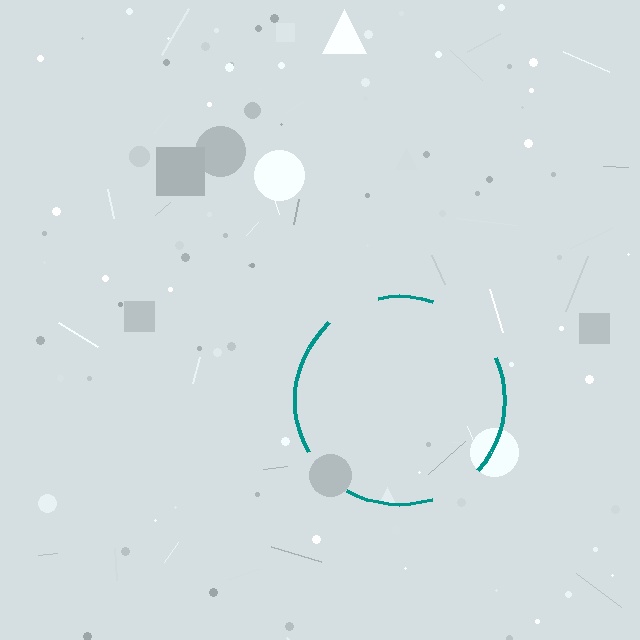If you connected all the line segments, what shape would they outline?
They would outline a circle.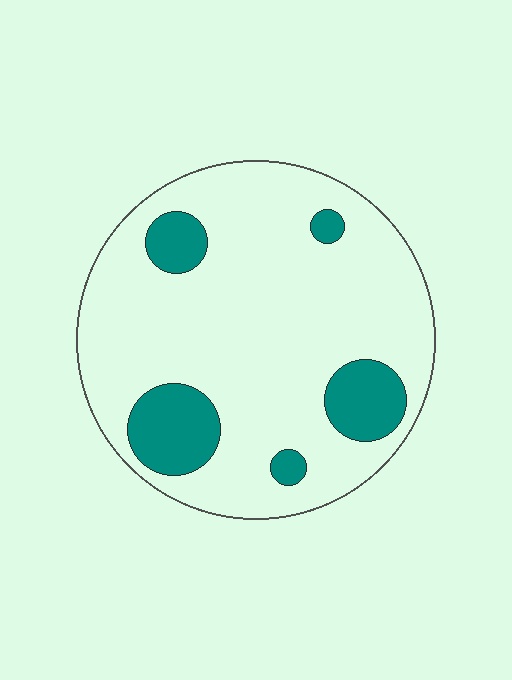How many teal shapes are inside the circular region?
5.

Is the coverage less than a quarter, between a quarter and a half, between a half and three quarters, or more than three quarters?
Less than a quarter.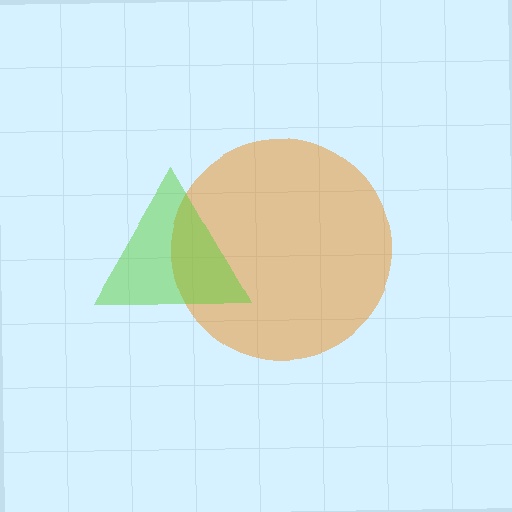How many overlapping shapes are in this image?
There are 2 overlapping shapes in the image.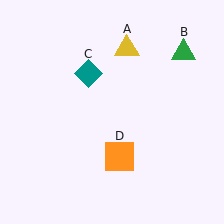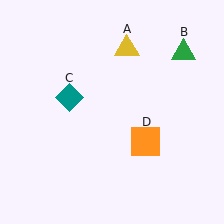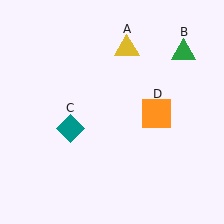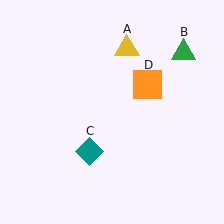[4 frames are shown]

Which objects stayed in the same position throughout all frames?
Yellow triangle (object A) and green triangle (object B) remained stationary.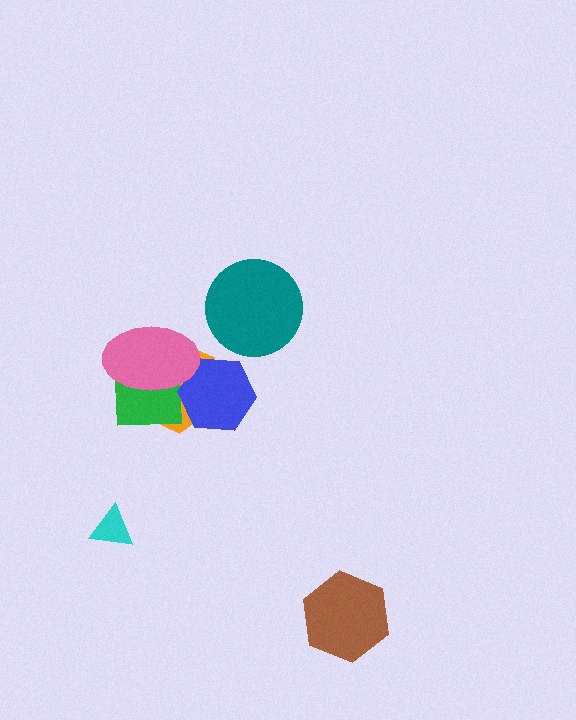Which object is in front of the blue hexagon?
The pink ellipse is in front of the blue hexagon.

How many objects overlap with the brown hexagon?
0 objects overlap with the brown hexagon.